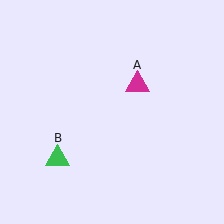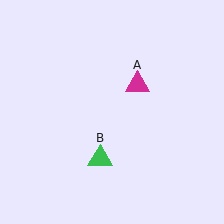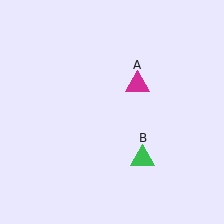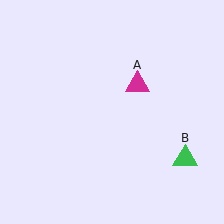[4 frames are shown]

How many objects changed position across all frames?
1 object changed position: green triangle (object B).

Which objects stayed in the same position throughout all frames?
Magenta triangle (object A) remained stationary.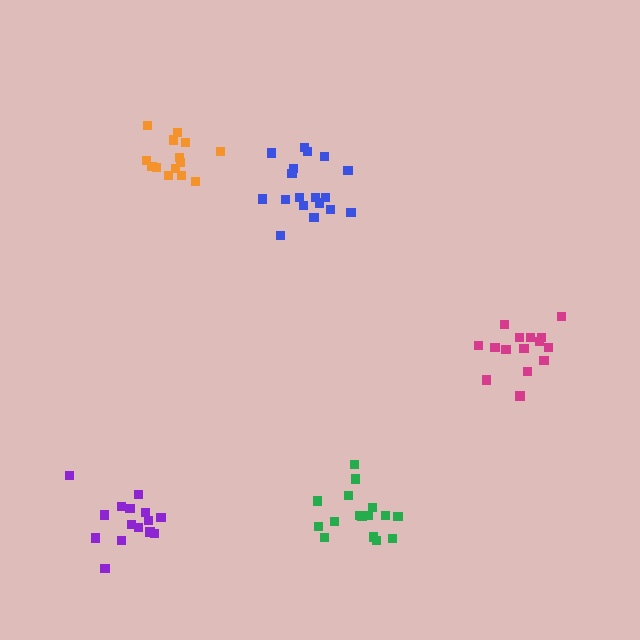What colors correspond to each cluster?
The clusters are colored: blue, magenta, orange, green, purple.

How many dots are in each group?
Group 1: 18 dots, Group 2: 15 dots, Group 3: 14 dots, Group 4: 16 dots, Group 5: 15 dots (78 total).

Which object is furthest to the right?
The magenta cluster is rightmost.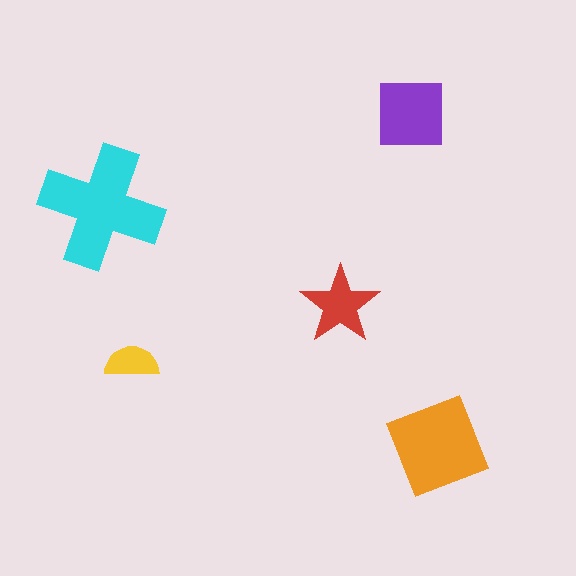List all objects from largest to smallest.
The cyan cross, the orange diamond, the purple square, the red star, the yellow semicircle.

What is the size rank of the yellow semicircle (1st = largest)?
5th.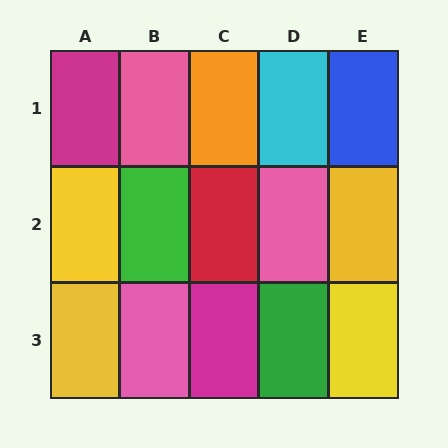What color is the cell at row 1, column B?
Pink.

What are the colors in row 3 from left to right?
Yellow, pink, magenta, green, yellow.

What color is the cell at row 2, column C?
Red.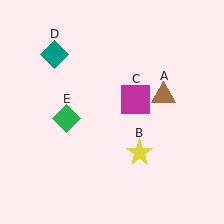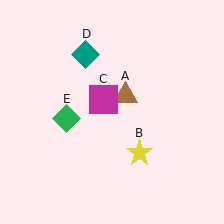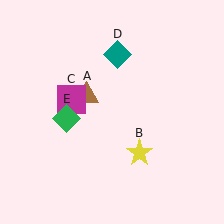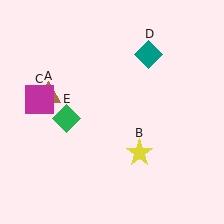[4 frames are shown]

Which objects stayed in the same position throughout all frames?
Yellow star (object B) and green diamond (object E) remained stationary.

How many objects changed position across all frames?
3 objects changed position: brown triangle (object A), magenta square (object C), teal diamond (object D).